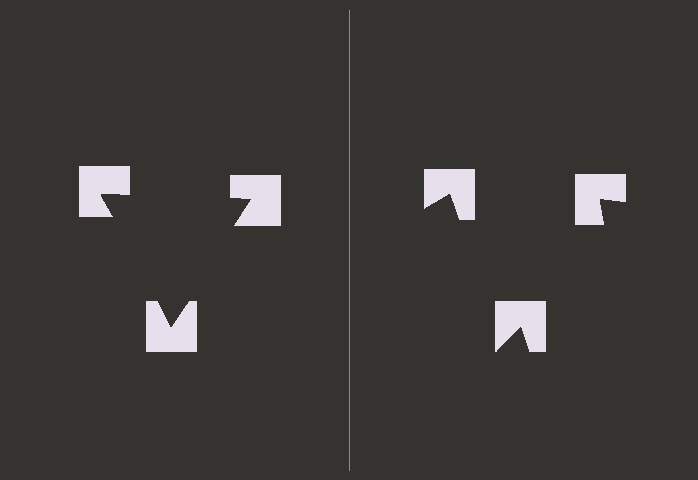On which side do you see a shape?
An illusory triangle appears on the left side. On the right side the wedge cuts are rotated, so no coherent shape forms.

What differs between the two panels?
The notched squares are positioned identically on both sides; only the wedge orientations differ. On the left they align to a triangle; on the right they are misaligned.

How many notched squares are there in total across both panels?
6 — 3 on each side.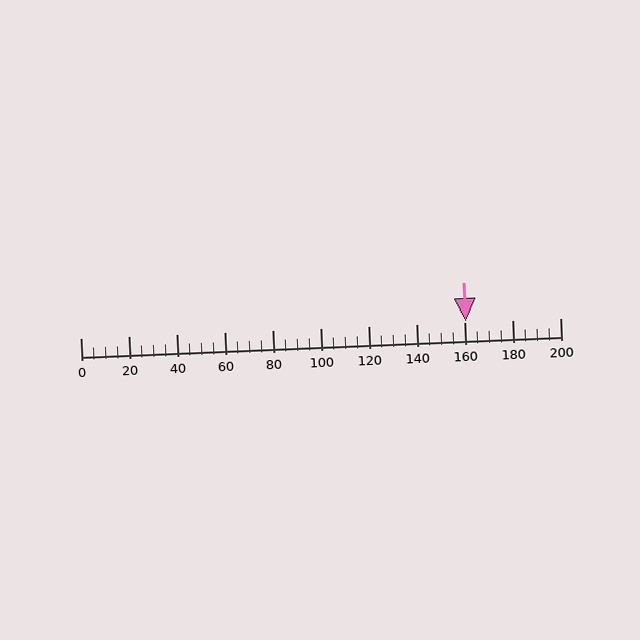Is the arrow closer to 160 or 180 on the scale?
The arrow is closer to 160.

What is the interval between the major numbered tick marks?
The major tick marks are spaced 20 units apart.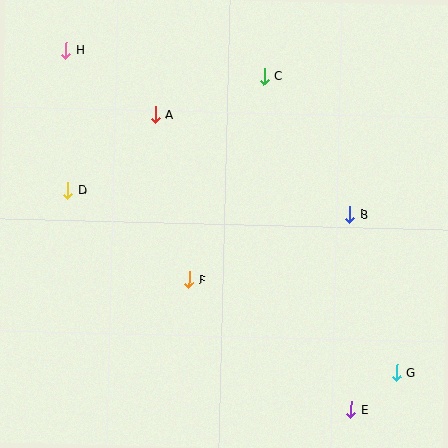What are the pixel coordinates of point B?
Point B is at (350, 214).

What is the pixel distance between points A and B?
The distance between A and B is 219 pixels.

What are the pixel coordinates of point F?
Point F is at (189, 280).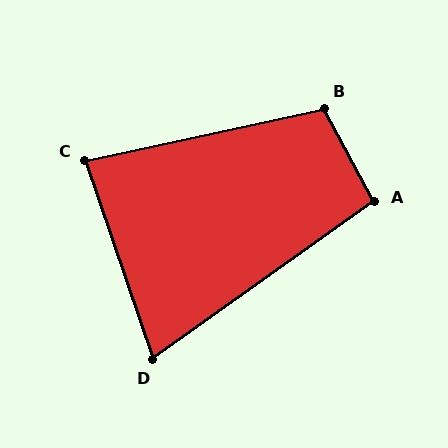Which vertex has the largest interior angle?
B, at approximately 107 degrees.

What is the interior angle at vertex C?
Approximately 83 degrees (acute).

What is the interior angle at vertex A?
Approximately 97 degrees (obtuse).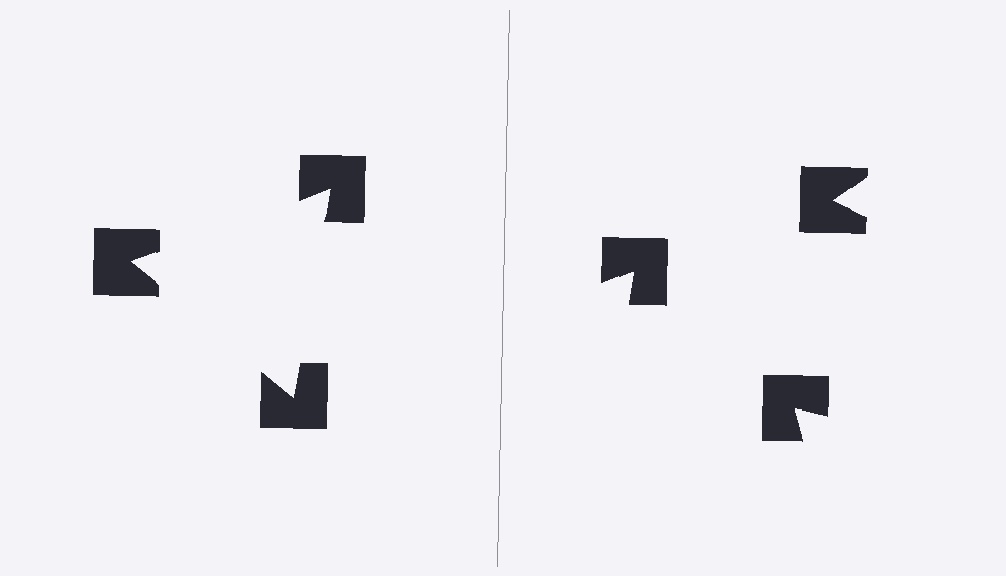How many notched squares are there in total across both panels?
6 — 3 on each side.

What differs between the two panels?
The notched squares are positioned identically on both sides; only the wedge orientations differ. On the left they align to a triangle; on the right they are misaligned.